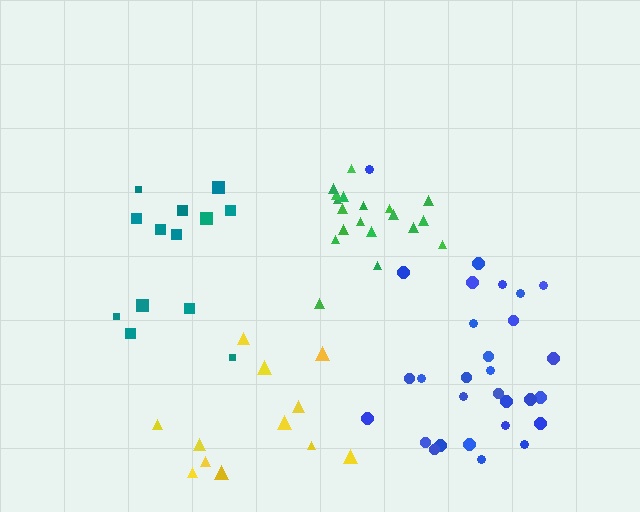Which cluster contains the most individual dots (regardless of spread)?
Blue (29).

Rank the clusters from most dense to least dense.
green, blue, teal, yellow.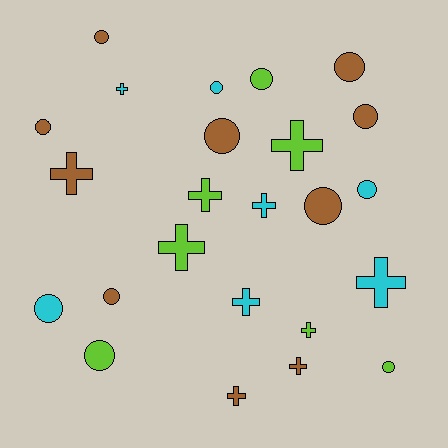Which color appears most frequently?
Brown, with 10 objects.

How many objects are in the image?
There are 24 objects.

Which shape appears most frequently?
Circle, with 13 objects.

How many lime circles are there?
There are 3 lime circles.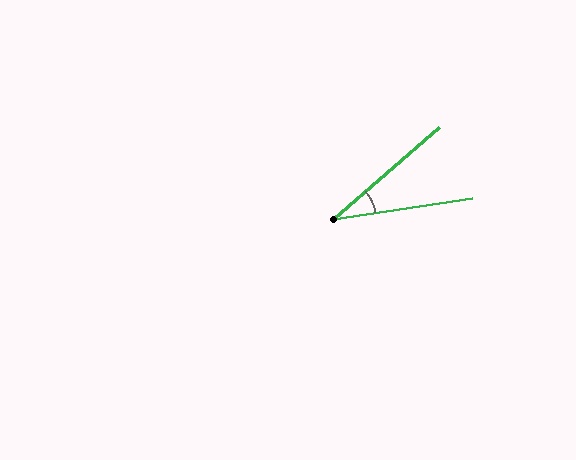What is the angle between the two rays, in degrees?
Approximately 33 degrees.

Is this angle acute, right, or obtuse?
It is acute.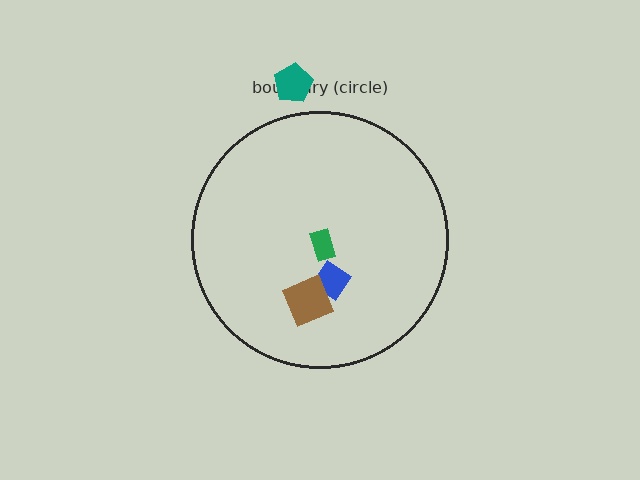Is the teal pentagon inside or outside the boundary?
Outside.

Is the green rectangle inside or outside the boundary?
Inside.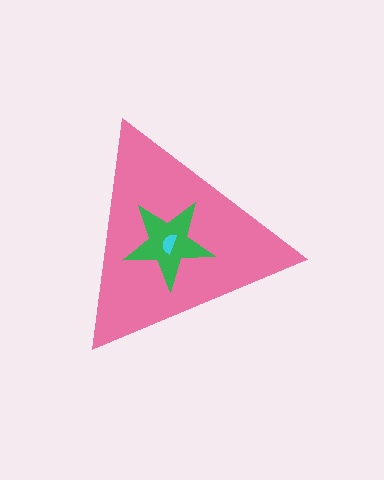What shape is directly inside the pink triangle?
The green star.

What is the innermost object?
The cyan semicircle.